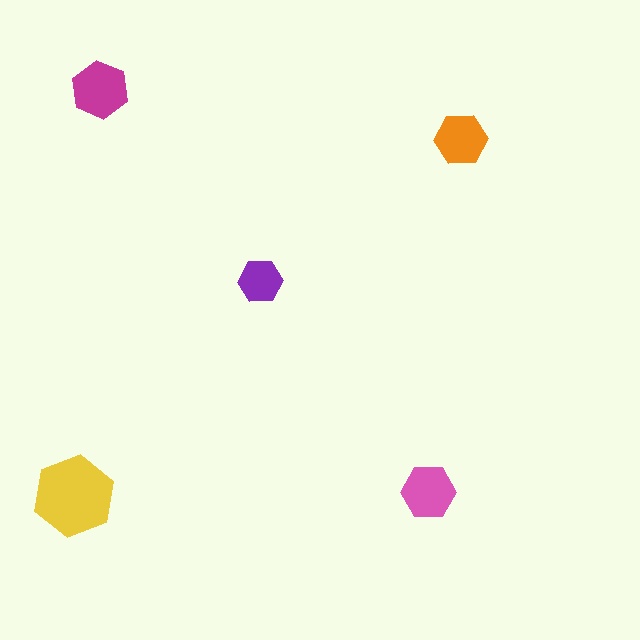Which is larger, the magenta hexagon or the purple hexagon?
The magenta one.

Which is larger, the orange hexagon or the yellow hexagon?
The yellow one.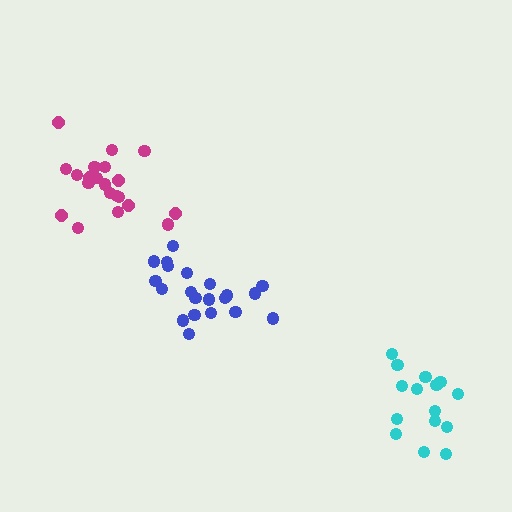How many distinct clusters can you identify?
There are 3 distinct clusters.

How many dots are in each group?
Group 1: 15 dots, Group 2: 21 dots, Group 3: 21 dots (57 total).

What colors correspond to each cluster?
The clusters are colored: cyan, magenta, blue.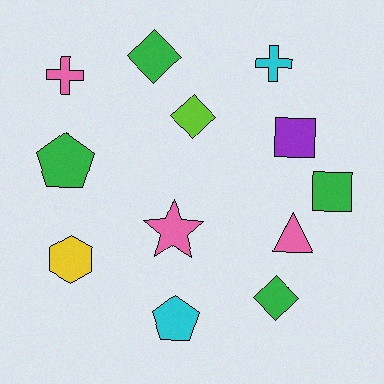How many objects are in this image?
There are 12 objects.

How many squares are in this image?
There are 2 squares.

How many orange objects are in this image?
There are no orange objects.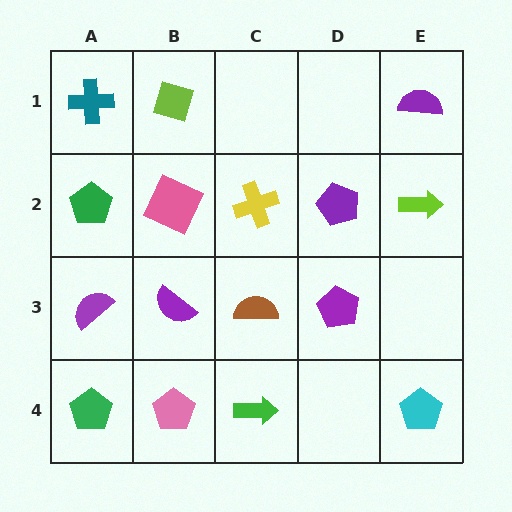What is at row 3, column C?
A brown semicircle.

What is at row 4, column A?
A green pentagon.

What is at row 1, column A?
A teal cross.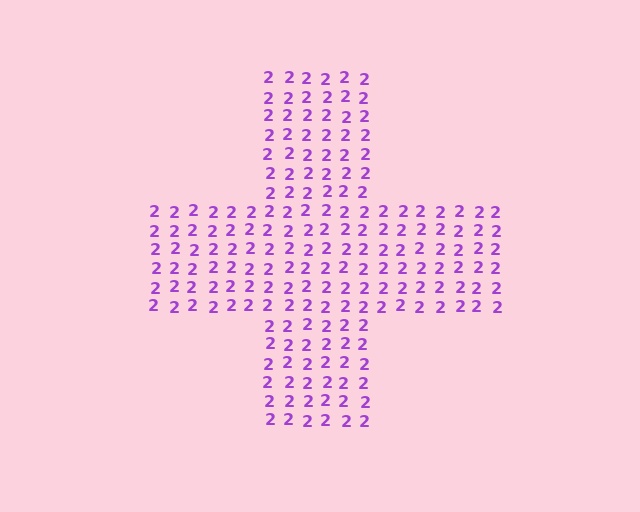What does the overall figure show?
The overall figure shows a cross.